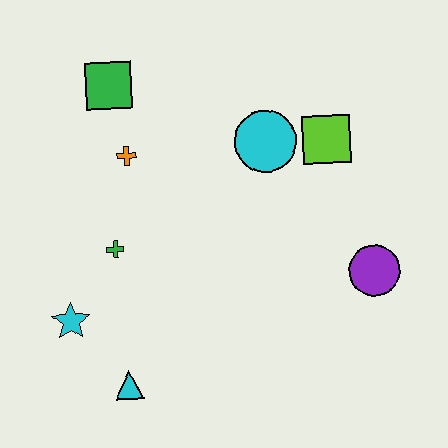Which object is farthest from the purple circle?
The green square is farthest from the purple circle.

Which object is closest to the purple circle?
The lime square is closest to the purple circle.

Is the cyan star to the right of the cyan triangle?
No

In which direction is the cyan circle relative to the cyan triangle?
The cyan circle is above the cyan triangle.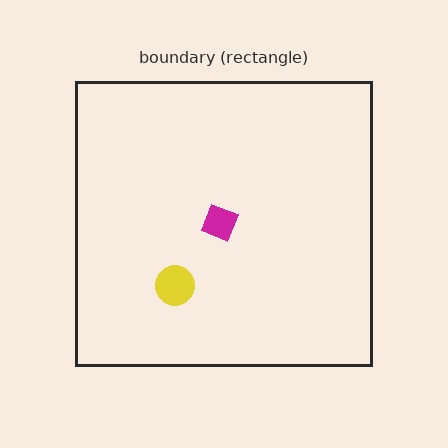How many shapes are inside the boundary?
2 inside, 0 outside.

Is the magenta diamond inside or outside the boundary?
Inside.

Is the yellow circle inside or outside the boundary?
Inside.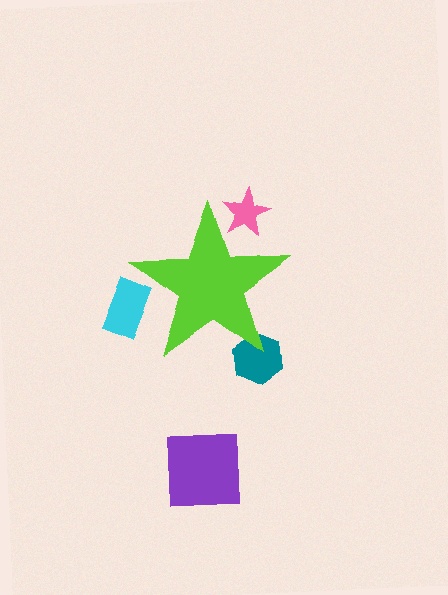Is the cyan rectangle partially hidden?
Yes, the cyan rectangle is partially hidden behind the lime star.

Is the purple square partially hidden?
No, the purple square is fully visible.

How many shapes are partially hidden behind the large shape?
3 shapes are partially hidden.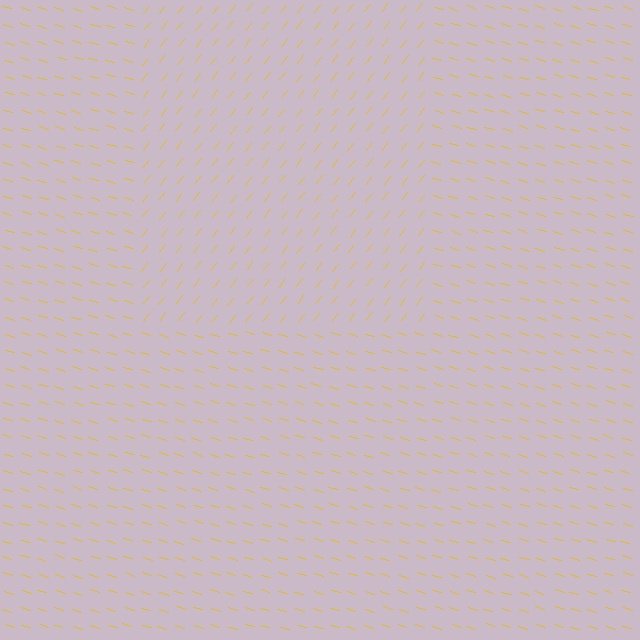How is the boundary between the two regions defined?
The boundary is defined purely by a change in line orientation (approximately 69 degrees difference). All lines are the same color and thickness.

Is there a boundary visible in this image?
Yes, there is a texture boundary formed by a change in line orientation.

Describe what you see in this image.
The image is filled with small yellow line segments. A rectangle region in the image has lines oriented differently from the surrounding lines, creating a visible texture boundary.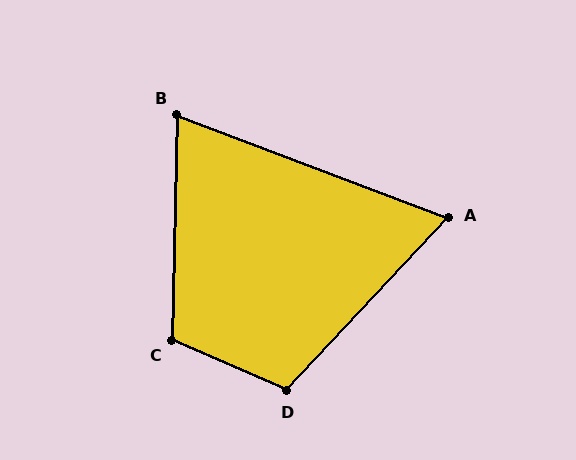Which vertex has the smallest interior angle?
A, at approximately 68 degrees.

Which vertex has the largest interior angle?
C, at approximately 112 degrees.